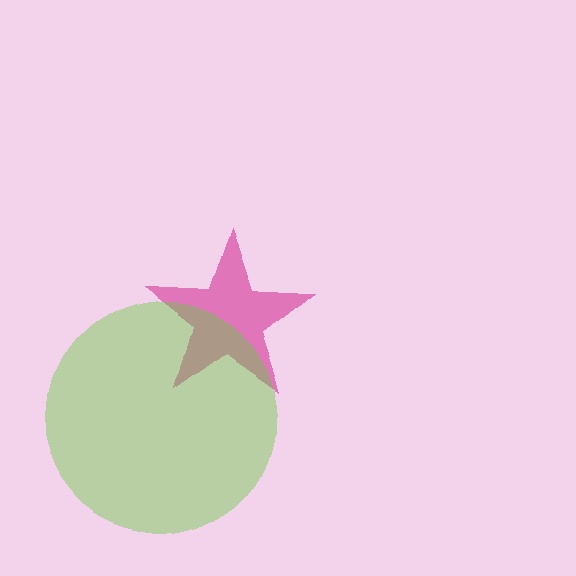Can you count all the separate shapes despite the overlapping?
Yes, there are 2 separate shapes.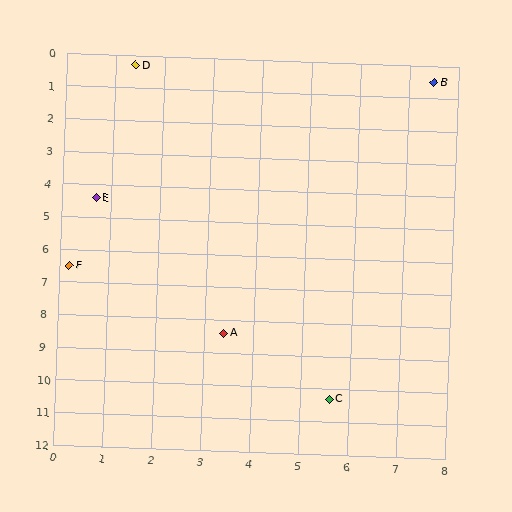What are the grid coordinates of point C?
Point C is at approximately (5.6, 10.3).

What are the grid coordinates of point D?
Point D is at approximately (1.4, 0.3).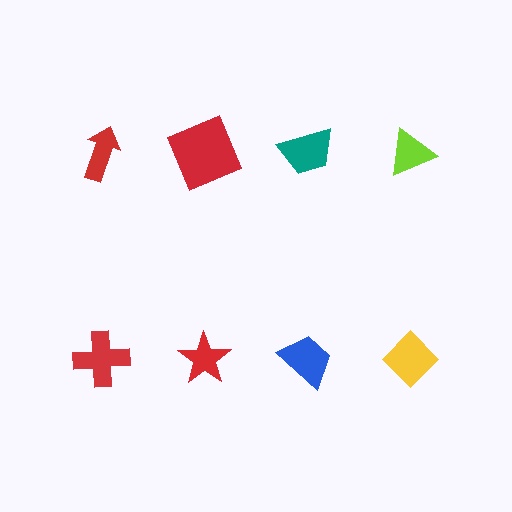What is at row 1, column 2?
A red square.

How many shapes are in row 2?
4 shapes.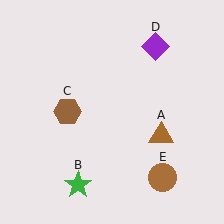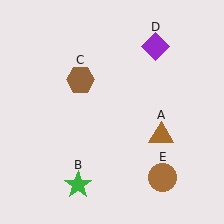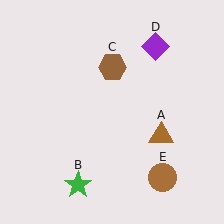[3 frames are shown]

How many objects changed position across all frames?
1 object changed position: brown hexagon (object C).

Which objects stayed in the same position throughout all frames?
Brown triangle (object A) and green star (object B) and purple diamond (object D) and brown circle (object E) remained stationary.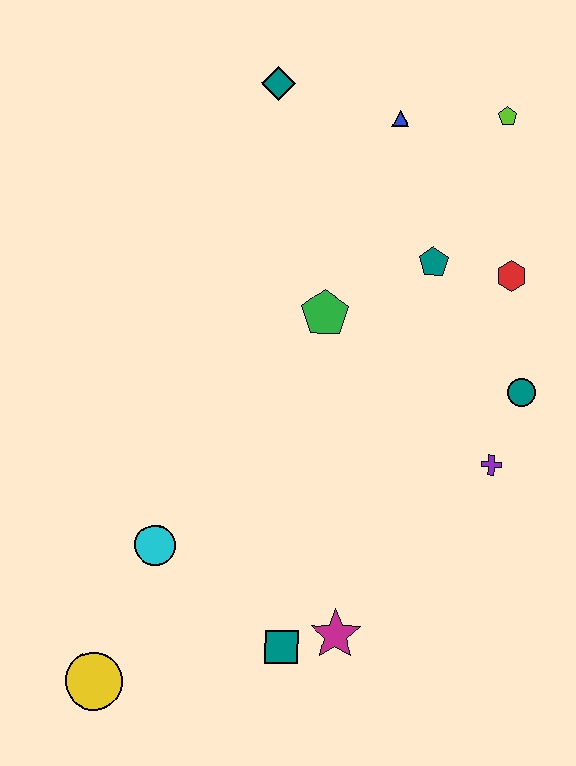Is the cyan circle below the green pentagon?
Yes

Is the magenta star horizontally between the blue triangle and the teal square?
Yes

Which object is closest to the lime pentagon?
The blue triangle is closest to the lime pentagon.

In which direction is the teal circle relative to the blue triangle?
The teal circle is below the blue triangle.